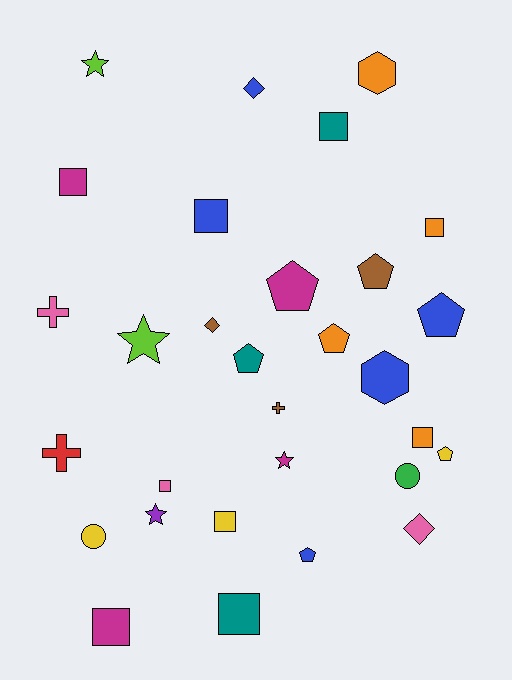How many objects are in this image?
There are 30 objects.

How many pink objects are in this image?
There are 3 pink objects.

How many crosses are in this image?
There are 3 crosses.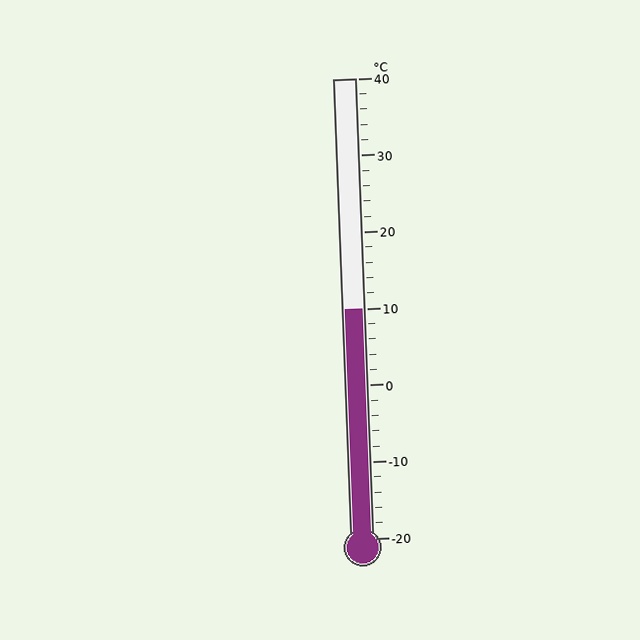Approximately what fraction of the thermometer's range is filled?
The thermometer is filled to approximately 50% of its range.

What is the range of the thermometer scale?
The thermometer scale ranges from -20°C to 40°C.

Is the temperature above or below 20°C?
The temperature is below 20°C.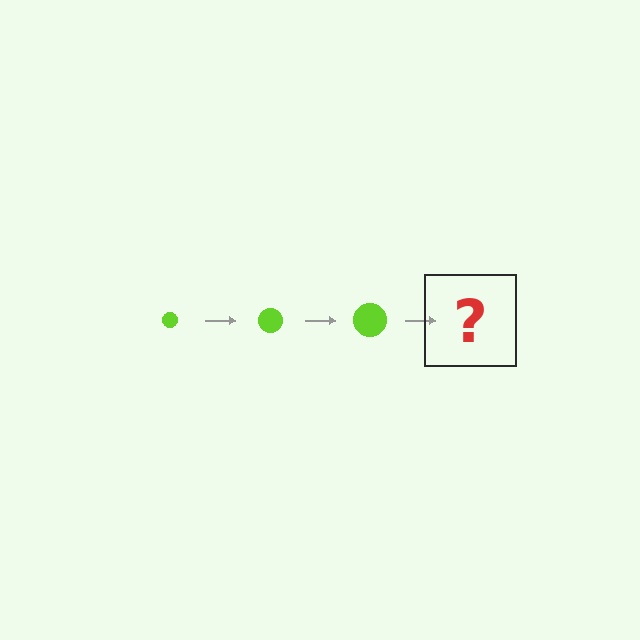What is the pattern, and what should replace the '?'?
The pattern is that the circle gets progressively larger each step. The '?' should be a lime circle, larger than the previous one.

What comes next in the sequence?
The next element should be a lime circle, larger than the previous one.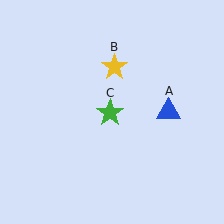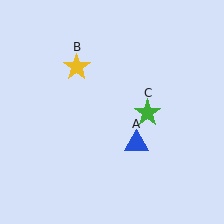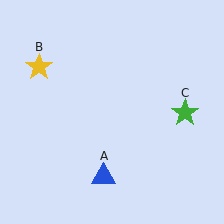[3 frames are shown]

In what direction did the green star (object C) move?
The green star (object C) moved right.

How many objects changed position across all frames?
3 objects changed position: blue triangle (object A), yellow star (object B), green star (object C).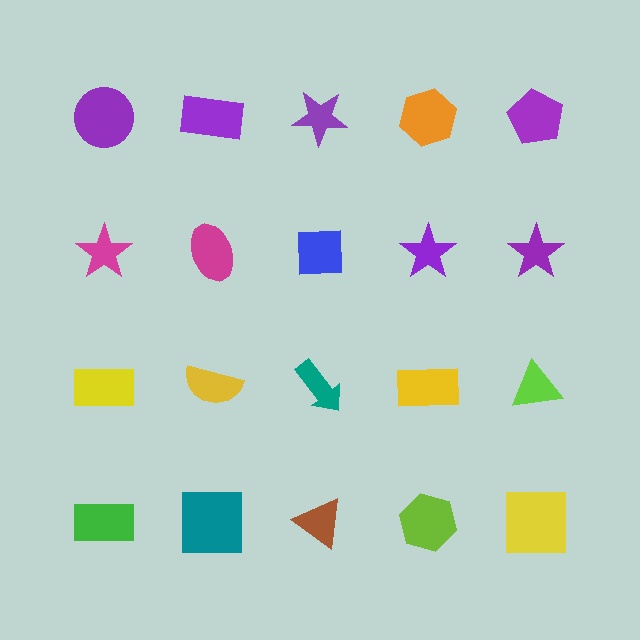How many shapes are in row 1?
5 shapes.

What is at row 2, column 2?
A magenta ellipse.